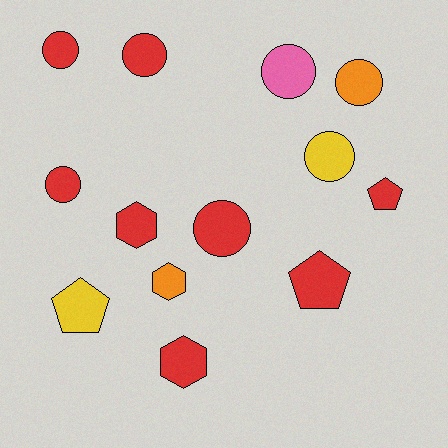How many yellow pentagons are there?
There is 1 yellow pentagon.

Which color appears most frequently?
Red, with 8 objects.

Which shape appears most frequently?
Circle, with 7 objects.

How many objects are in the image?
There are 13 objects.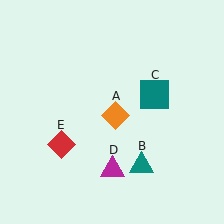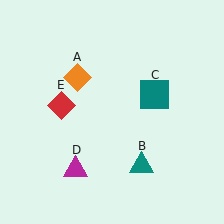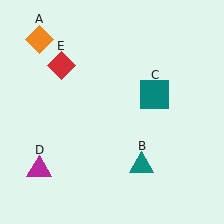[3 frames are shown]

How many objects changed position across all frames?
3 objects changed position: orange diamond (object A), magenta triangle (object D), red diamond (object E).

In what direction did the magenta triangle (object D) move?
The magenta triangle (object D) moved left.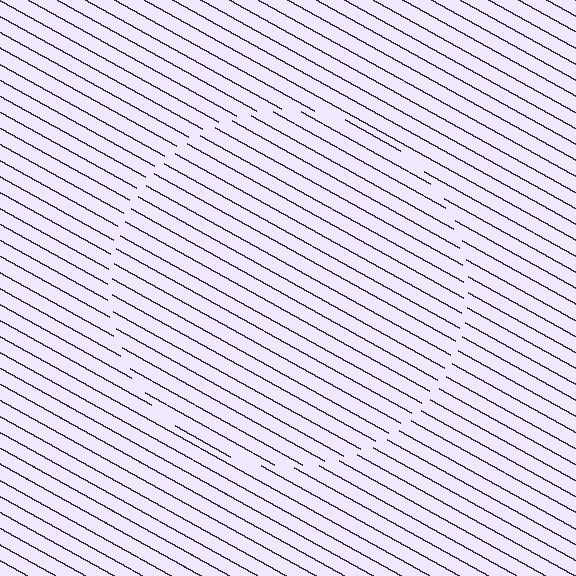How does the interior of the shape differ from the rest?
The interior of the shape contains the same grating, shifted by half a period — the contour is defined by the phase discontinuity where line-ends from the inner and outer gratings abut.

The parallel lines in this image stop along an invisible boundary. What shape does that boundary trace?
An illusory circle. The interior of the shape contains the same grating, shifted by half a period — the contour is defined by the phase discontinuity where line-ends from the inner and outer gratings abut.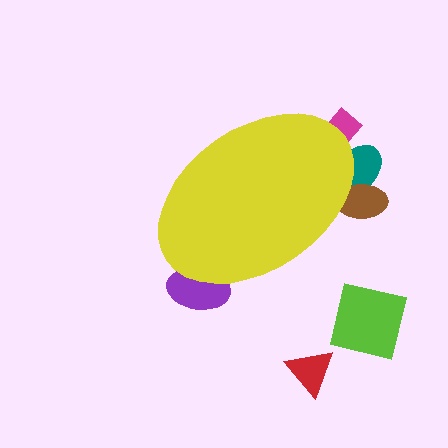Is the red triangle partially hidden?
No, the red triangle is fully visible.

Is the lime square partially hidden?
No, the lime square is fully visible.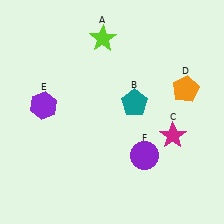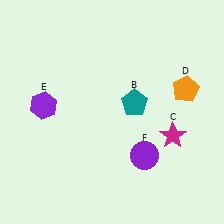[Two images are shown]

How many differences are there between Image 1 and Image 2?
There is 1 difference between the two images.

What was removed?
The lime star (A) was removed in Image 2.